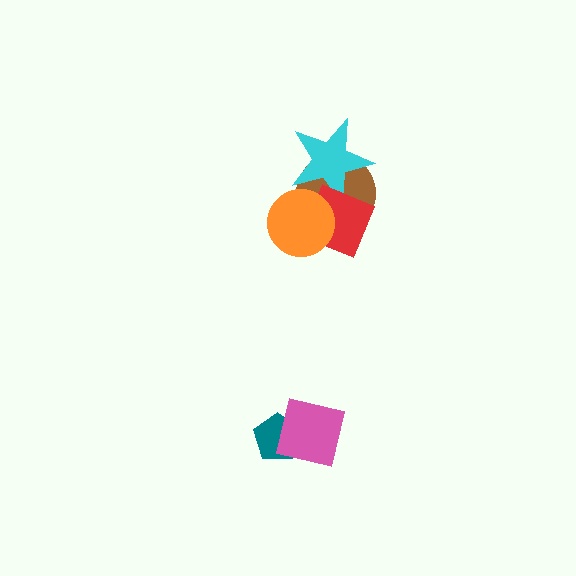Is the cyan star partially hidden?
Yes, it is partially covered by another shape.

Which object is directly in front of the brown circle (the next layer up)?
The cyan star is directly in front of the brown circle.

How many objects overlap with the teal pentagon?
1 object overlaps with the teal pentagon.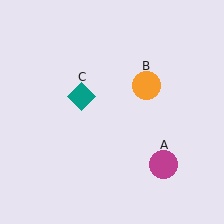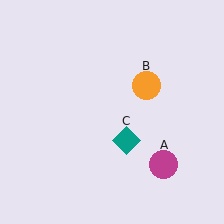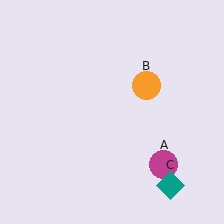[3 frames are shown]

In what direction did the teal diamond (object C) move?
The teal diamond (object C) moved down and to the right.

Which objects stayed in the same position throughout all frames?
Magenta circle (object A) and orange circle (object B) remained stationary.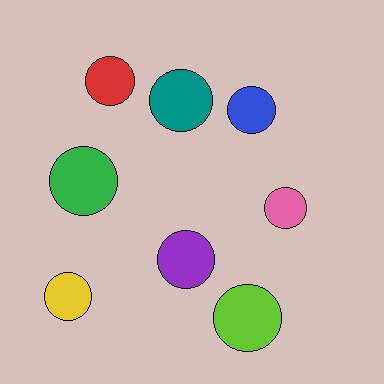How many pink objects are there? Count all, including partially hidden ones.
There is 1 pink object.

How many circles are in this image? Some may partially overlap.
There are 8 circles.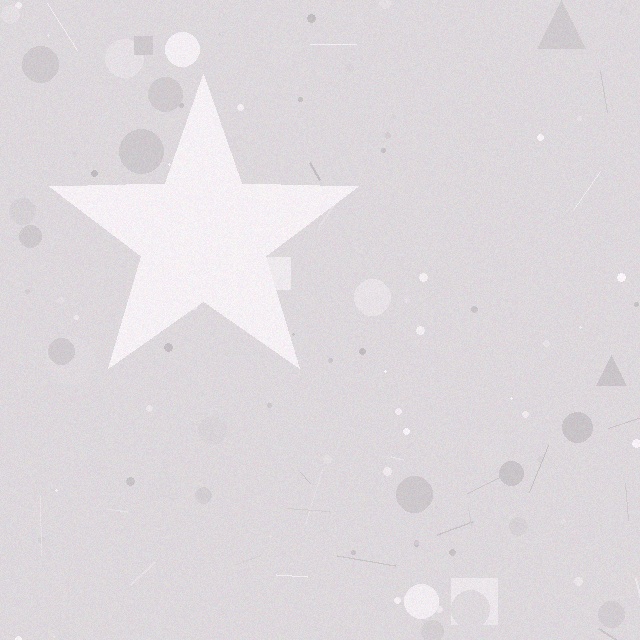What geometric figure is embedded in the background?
A star is embedded in the background.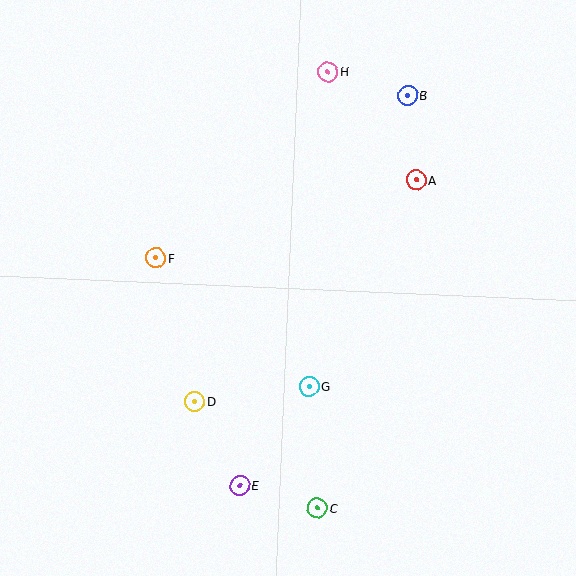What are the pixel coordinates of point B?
Point B is at (408, 95).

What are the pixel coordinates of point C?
Point C is at (318, 508).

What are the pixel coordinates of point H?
Point H is at (328, 72).